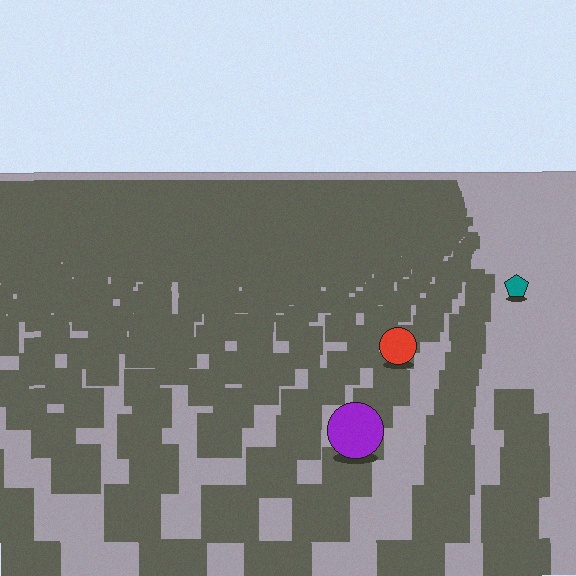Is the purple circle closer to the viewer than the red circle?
Yes. The purple circle is closer — you can tell from the texture gradient: the ground texture is coarser near it.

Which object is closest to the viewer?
The purple circle is closest. The texture marks near it are larger and more spread out.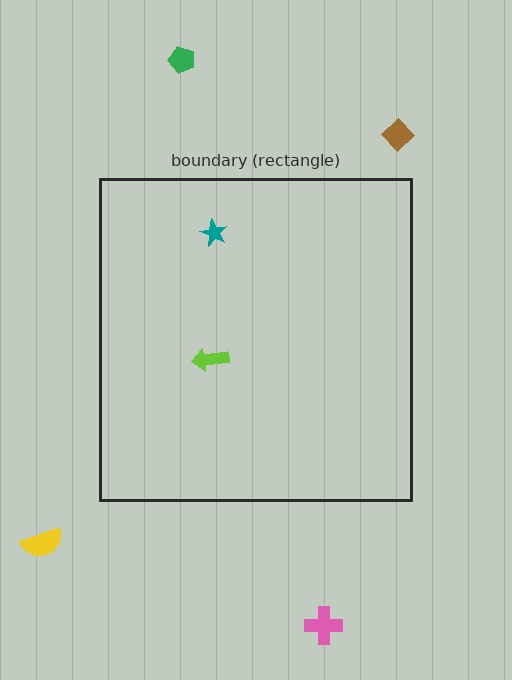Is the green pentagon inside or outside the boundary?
Outside.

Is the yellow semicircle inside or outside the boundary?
Outside.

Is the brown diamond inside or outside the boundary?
Outside.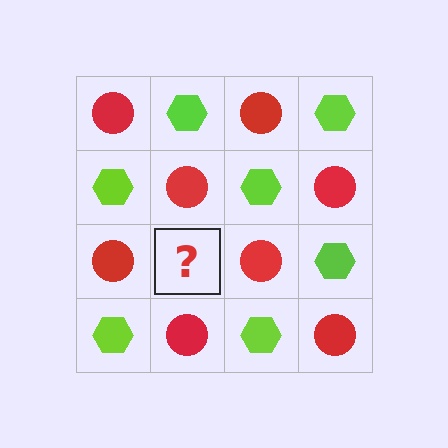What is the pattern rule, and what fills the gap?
The rule is that it alternates red circle and lime hexagon in a checkerboard pattern. The gap should be filled with a lime hexagon.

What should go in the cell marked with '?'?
The missing cell should contain a lime hexagon.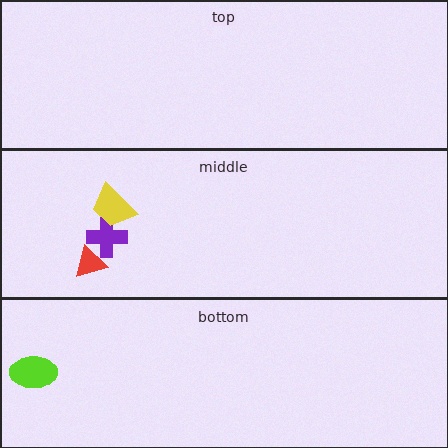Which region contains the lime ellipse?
The bottom region.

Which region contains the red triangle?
The middle region.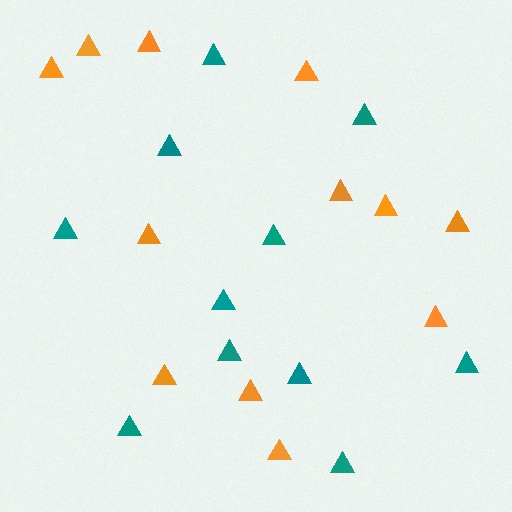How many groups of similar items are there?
There are 2 groups: one group of orange triangles (12) and one group of teal triangles (11).